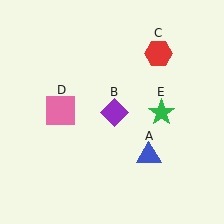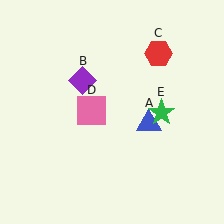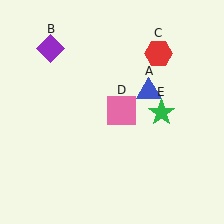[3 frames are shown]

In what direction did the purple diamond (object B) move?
The purple diamond (object B) moved up and to the left.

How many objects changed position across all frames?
3 objects changed position: blue triangle (object A), purple diamond (object B), pink square (object D).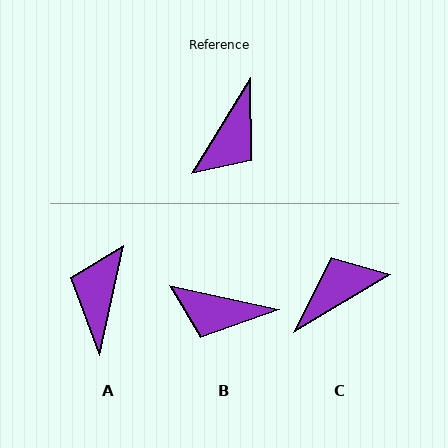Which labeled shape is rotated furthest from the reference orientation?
A, about 161 degrees away.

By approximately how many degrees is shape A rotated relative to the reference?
Approximately 161 degrees clockwise.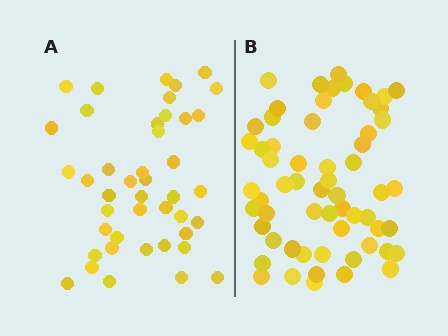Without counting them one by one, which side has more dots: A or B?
Region B (the right region) has more dots.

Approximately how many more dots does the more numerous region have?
Region B has approximately 15 more dots than region A.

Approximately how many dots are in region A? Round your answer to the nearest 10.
About 40 dots. (The exact count is 43, which rounds to 40.)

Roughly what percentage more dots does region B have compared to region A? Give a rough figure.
About 40% more.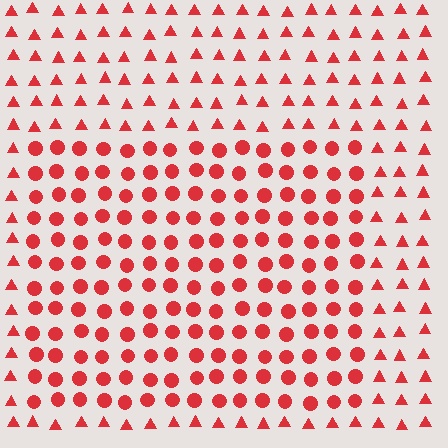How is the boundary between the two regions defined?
The boundary is defined by a change in element shape: circles inside vs. triangles outside. All elements share the same color and spacing.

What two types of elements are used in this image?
The image uses circles inside the rectangle region and triangles outside it.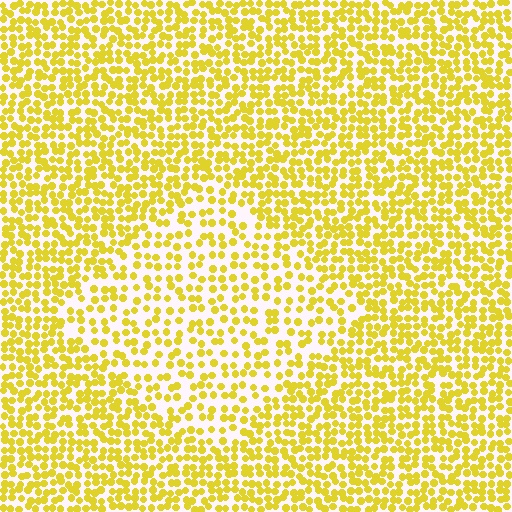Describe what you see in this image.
The image contains small yellow elements arranged at two different densities. A diamond-shaped region is visible where the elements are less densely packed than the surrounding area.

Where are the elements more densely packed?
The elements are more densely packed outside the diamond boundary.